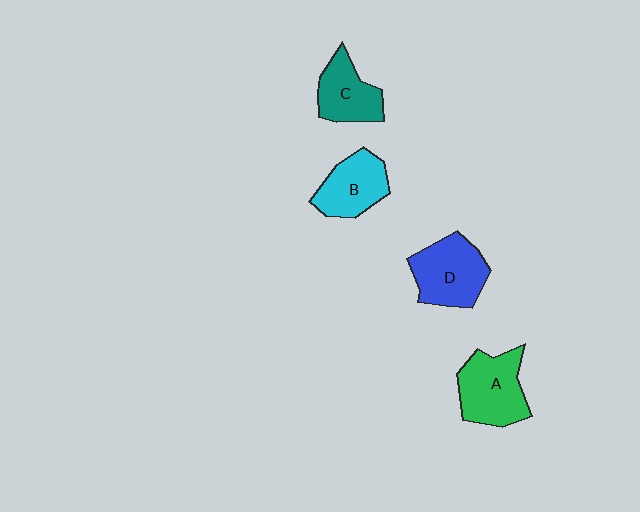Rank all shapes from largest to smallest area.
From largest to smallest: A (green), D (blue), B (cyan), C (teal).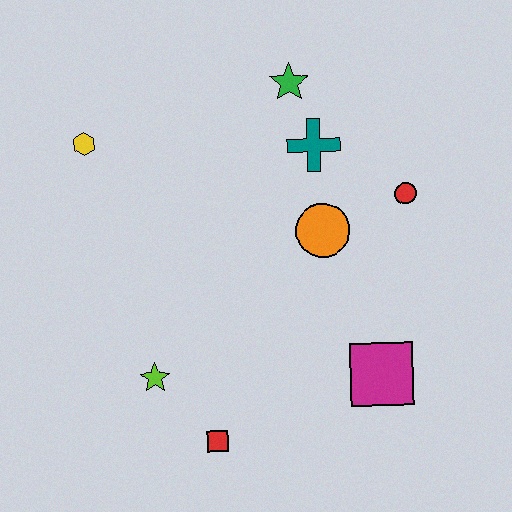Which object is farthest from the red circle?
The yellow hexagon is farthest from the red circle.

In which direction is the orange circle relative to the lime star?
The orange circle is to the right of the lime star.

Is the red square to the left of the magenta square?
Yes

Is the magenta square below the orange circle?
Yes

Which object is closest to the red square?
The lime star is closest to the red square.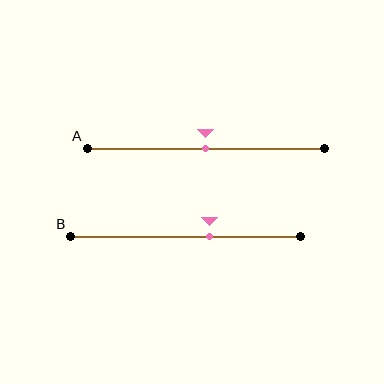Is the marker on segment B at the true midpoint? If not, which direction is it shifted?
No, the marker on segment B is shifted to the right by about 10% of the segment length.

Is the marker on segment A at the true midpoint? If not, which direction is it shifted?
Yes, the marker on segment A is at the true midpoint.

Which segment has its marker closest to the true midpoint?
Segment A has its marker closest to the true midpoint.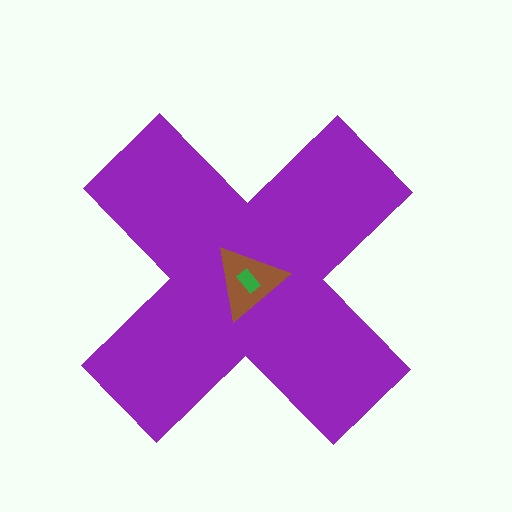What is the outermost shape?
The purple cross.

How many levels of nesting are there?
3.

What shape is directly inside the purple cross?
The brown triangle.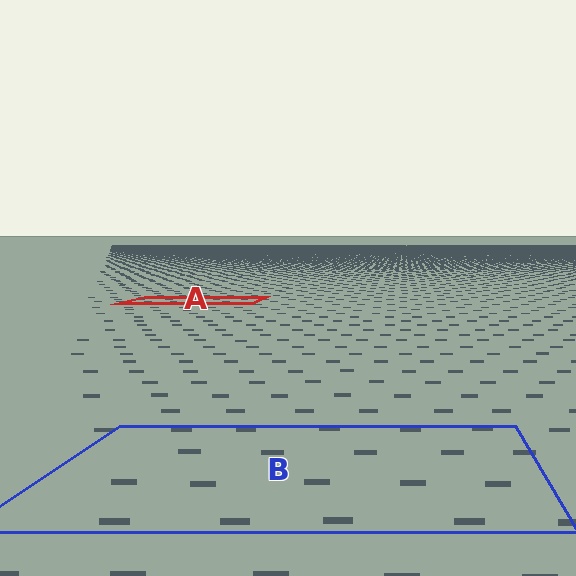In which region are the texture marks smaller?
The texture marks are smaller in region A, because it is farther away.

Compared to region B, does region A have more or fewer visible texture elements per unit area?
Region A has more texture elements per unit area — they are packed more densely because it is farther away.